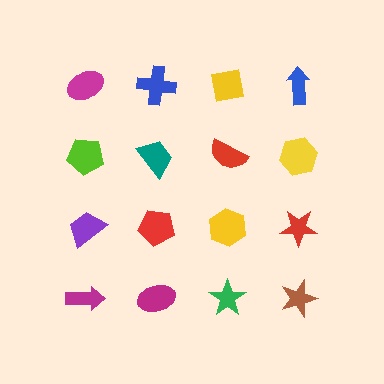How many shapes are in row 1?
4 shapes.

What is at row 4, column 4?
A brown star.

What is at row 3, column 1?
A purple trapezoid.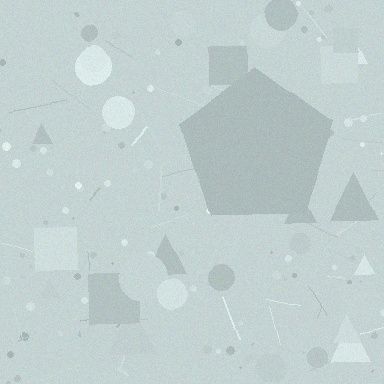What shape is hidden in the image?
A pentagon is hidden in the image.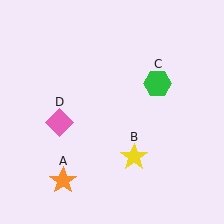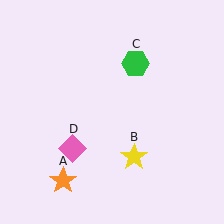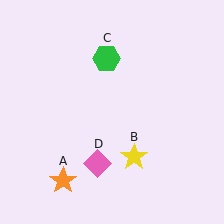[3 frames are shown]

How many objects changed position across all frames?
2 objects changed position: green hexagon (object C), pink diamond (object D).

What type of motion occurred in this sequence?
The green hexagon (object C), pink diamond (object D) rotated counterclockwise around the center of the scene.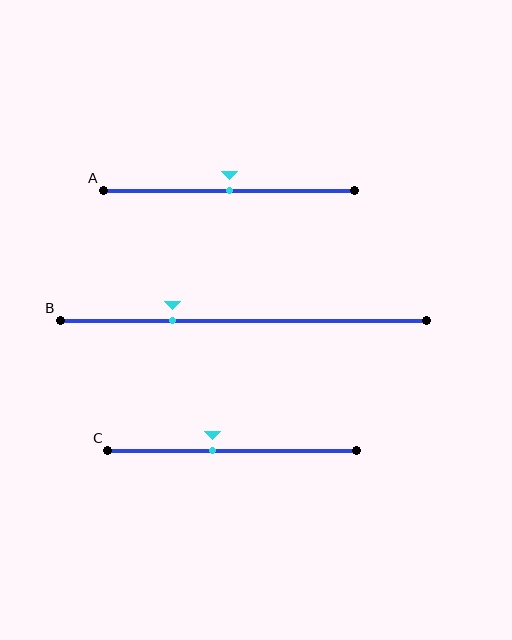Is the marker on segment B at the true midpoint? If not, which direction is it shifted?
No, the marker on segment B is shifted to the left by about 19% of the segment length.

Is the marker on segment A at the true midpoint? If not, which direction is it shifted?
Yes, the marker on segment A is at the true midpoint.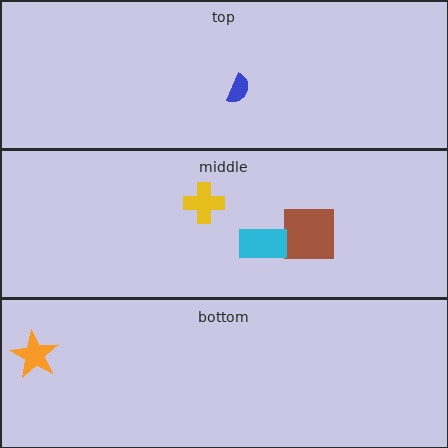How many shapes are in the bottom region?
1.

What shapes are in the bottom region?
The orange star.